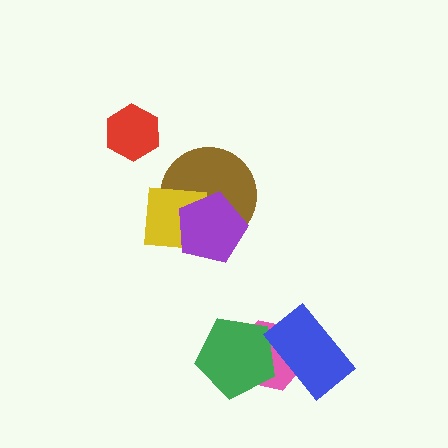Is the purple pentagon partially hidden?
No, no other shape covers it.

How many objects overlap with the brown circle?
2 objects overlap with the brown circle.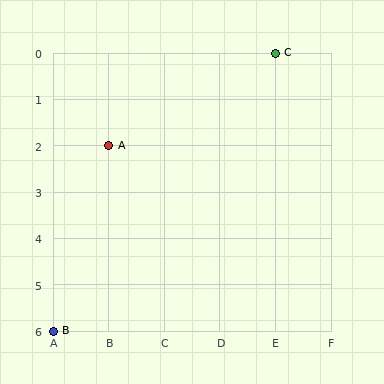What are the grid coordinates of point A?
Point A is at grid coordinates (B, 2).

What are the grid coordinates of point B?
Point B is at grid coordinates (A, 6).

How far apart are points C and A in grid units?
Points C and A are 3 columns and 2 rows apart (about 3.6 grid units diagonally).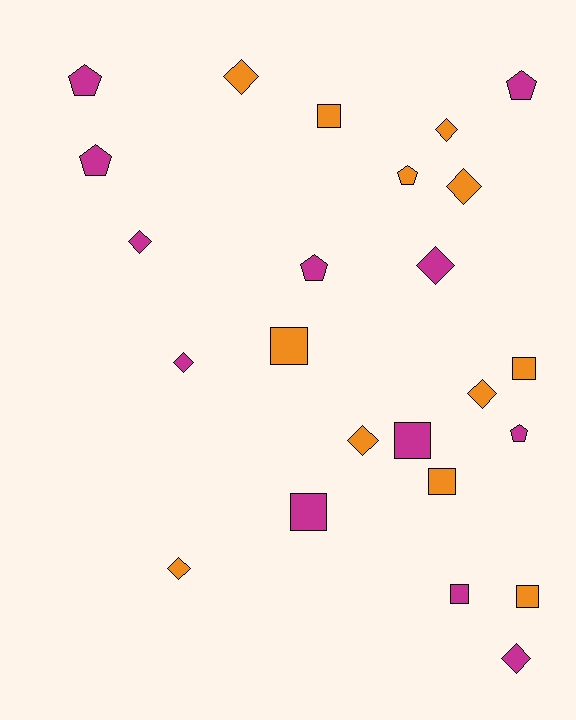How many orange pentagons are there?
There is 1 orange pentagon.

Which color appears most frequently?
Orange, with 12 objects.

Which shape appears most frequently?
Diamond, with 10 objects.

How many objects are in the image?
There are 24 objects.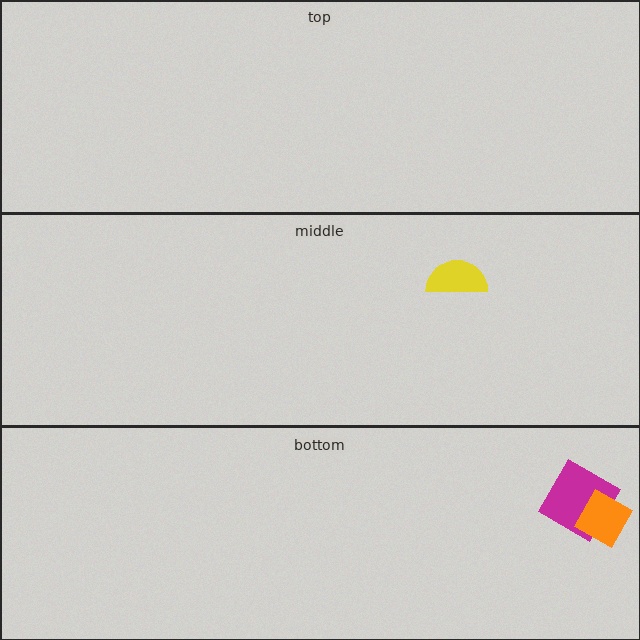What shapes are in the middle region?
The yellow semicircle.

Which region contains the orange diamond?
The bottom region.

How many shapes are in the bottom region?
2.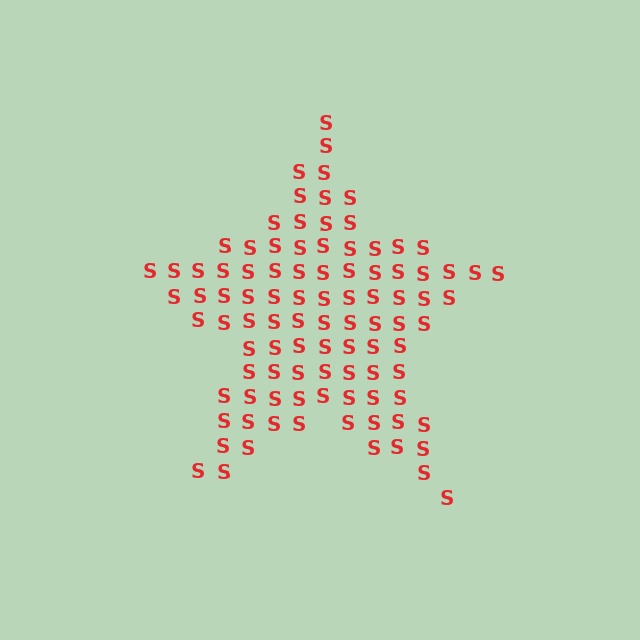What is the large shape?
The large shape is a star.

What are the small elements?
The small elements are letter S's.